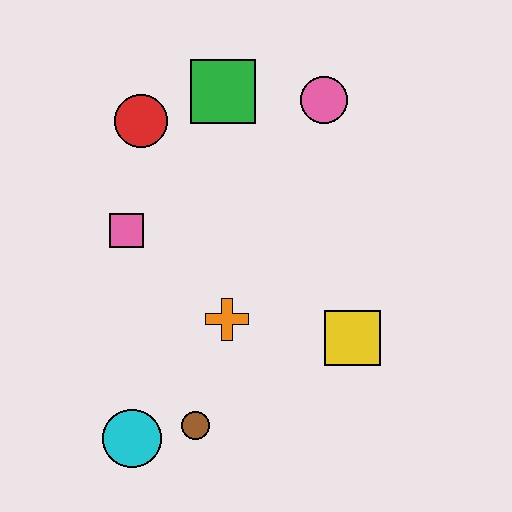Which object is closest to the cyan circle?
The brown circle is closest to the cyan circle.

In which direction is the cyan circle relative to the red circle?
The cyan circle is below the red circle.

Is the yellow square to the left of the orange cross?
No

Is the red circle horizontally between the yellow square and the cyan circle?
Yes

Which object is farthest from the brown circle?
The pink circle is farthest from the brown circle.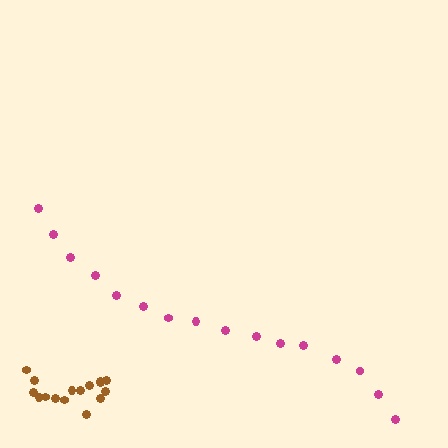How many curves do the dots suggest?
There are 2 distinct paths.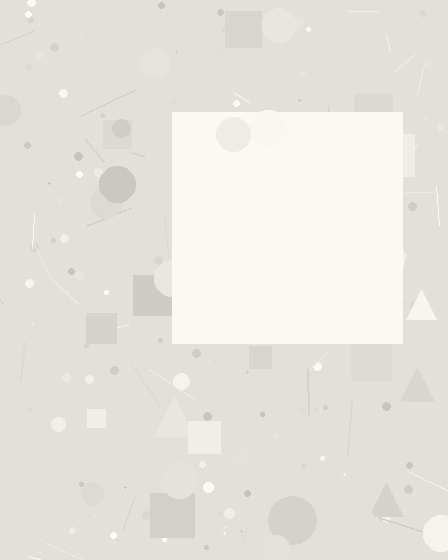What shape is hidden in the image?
A square is hidden in the image.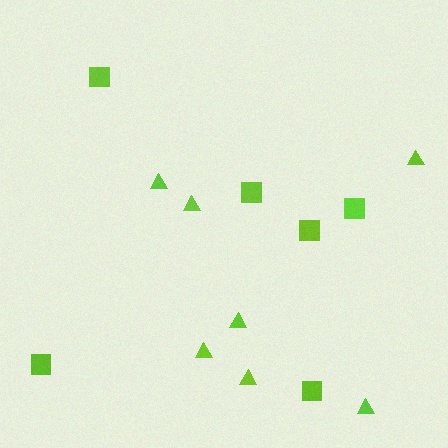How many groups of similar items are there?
There are 2 groups: one group of squares (6) and one group of triangles (7).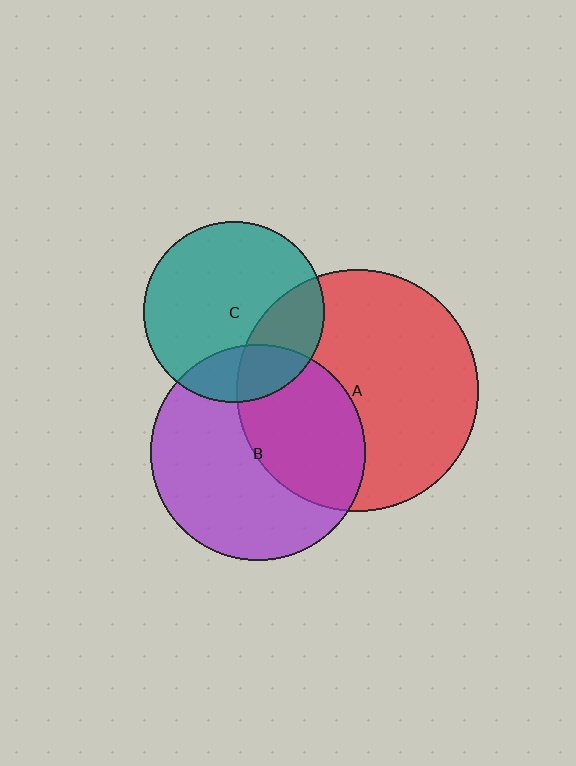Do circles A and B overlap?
Yes.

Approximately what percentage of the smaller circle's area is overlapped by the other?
Approximately 40%.